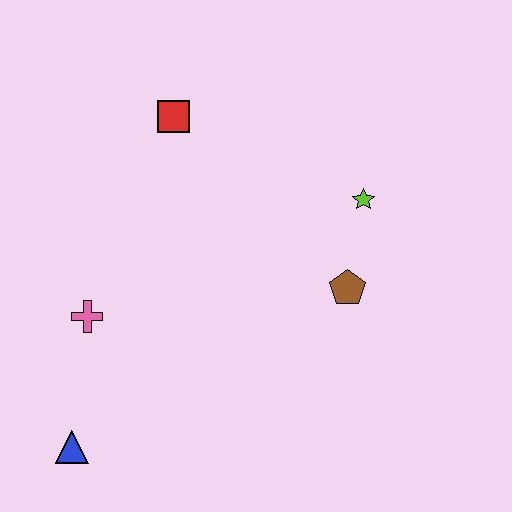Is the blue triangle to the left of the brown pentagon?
Yes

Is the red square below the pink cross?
No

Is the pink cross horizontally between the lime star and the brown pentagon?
No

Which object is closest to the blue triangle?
The pink cross is closest to the blue triangle.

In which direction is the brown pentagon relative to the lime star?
The brown pentagon is below the lime star.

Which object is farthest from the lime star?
The blue triangle is farthest from the lime star.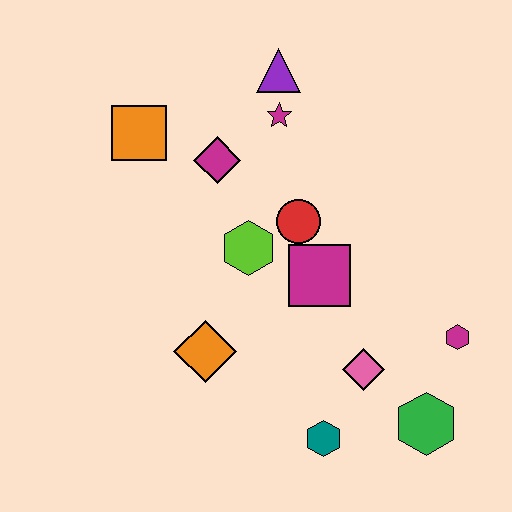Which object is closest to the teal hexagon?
The pink diamond is closest to the teal hexagon.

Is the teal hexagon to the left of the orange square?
No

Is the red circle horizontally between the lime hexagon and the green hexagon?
Yes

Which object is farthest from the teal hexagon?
The purple triangle is farthest from the teal hexagon.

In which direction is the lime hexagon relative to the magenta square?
The lime hexagon is to the left of the magenta square.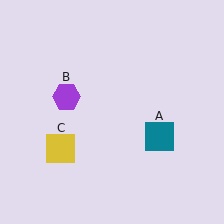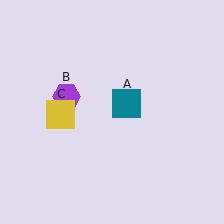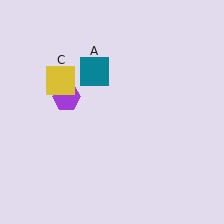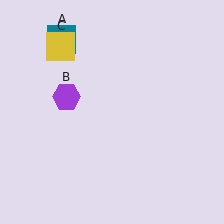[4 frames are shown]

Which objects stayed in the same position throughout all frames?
Purple hexagon (object B) remained stationary.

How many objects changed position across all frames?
2 objects changed position: teal square (object A), yellow square (object C).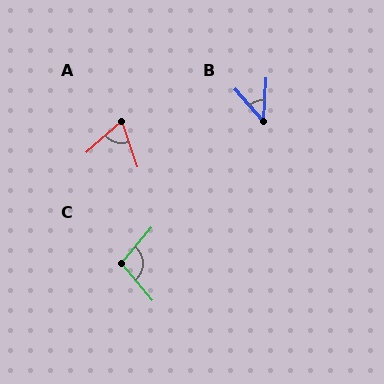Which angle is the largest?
C, at approximately 101 degrees.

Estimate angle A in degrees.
Approximately 68 degrees.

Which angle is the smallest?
B, at approximately 44 degrees.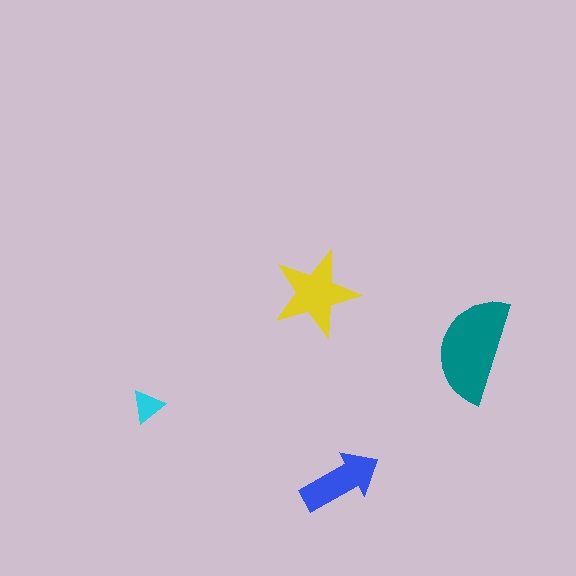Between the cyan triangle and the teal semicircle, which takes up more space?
The teal semicircle.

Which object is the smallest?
The cyan triangle.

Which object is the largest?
The teal semicircle.